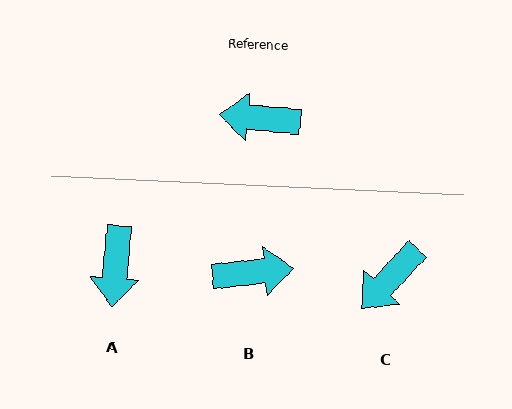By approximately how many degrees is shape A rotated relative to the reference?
Approximately 90 degrees counter-clockwise.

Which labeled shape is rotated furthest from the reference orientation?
B, about 169 degrees away.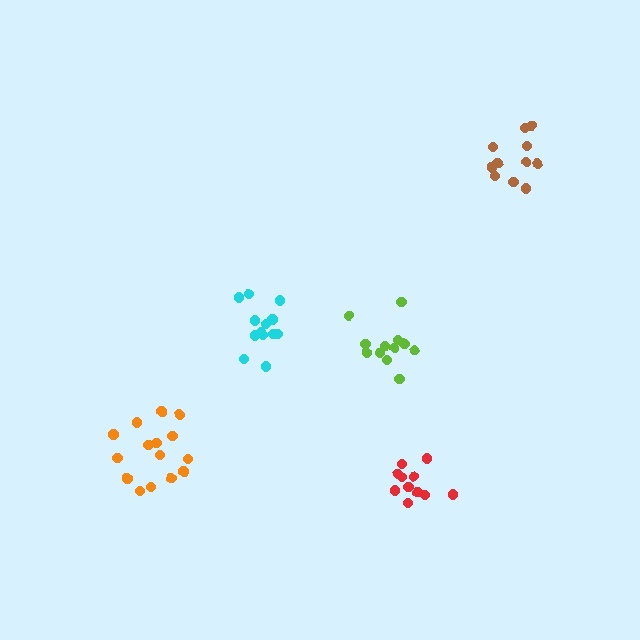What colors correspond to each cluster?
The clusters are colored: lime, orange, cyan, red, brown.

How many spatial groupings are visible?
There are 5 spatial groupings.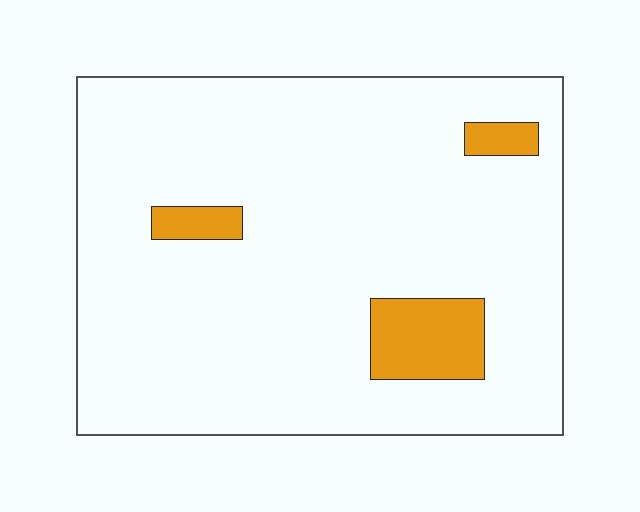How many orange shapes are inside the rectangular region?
3.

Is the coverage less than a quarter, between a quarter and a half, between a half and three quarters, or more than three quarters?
Less than a quarter.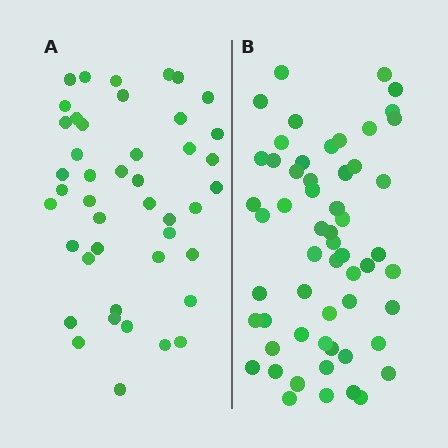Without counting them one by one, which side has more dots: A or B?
Region B (the right region) has more dots.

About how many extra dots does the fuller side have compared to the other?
Region B has approximately 15 more dots than region A.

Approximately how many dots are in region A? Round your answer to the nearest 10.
About 40 dots. (The exact count is 44, which rounds to 40.)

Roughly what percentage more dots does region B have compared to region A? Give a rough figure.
About 30% more.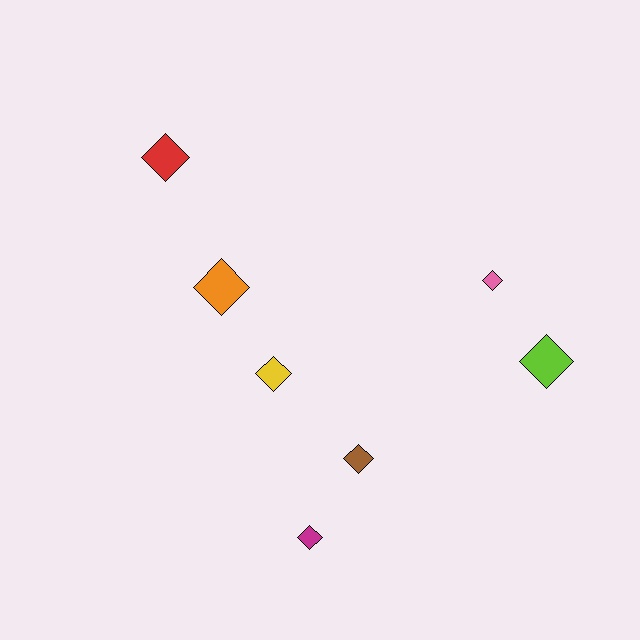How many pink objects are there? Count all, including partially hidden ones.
There is 1 pink object.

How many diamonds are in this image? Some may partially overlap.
There are 7 diamonds.